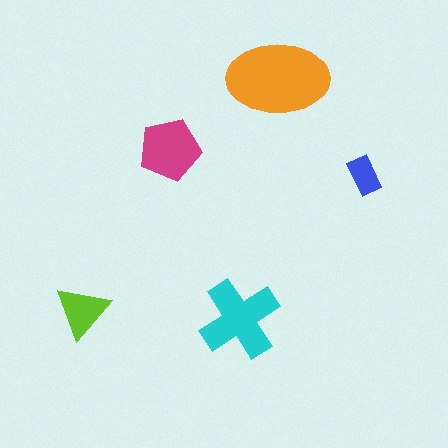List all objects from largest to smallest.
The orange ellipse, the cyan cross, the magenta pentagon, the lime triangle, the blue rectangle.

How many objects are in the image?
There are 5 objects in the image.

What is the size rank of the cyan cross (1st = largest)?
2nd.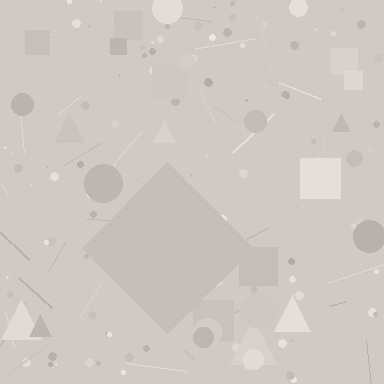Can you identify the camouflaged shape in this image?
The camouflaged shape is a diamond.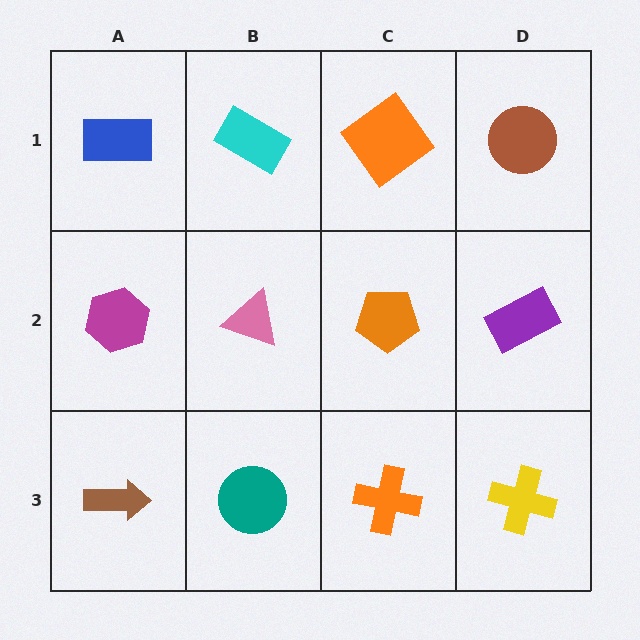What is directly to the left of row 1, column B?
A blue rectangle.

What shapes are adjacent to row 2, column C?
An orange diamond (row 1, column C), an orange cross (row 3, column C), a pink triangle (row 2, column B), a purple rectangle (row 2, column D).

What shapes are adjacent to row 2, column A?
A blue rectangle (row 1, column A), a brown arrow (row 3, column A), a pink triangle (row 2, column B).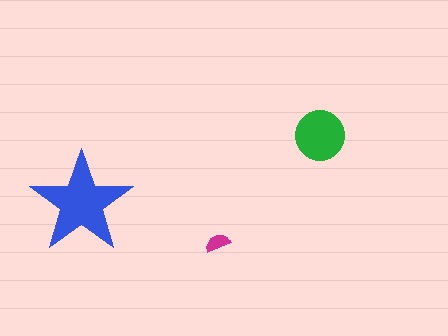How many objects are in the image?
There are 3 objects in the image.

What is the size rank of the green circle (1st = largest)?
2nd.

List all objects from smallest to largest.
The magenta semicircle, the green circle, the blue star.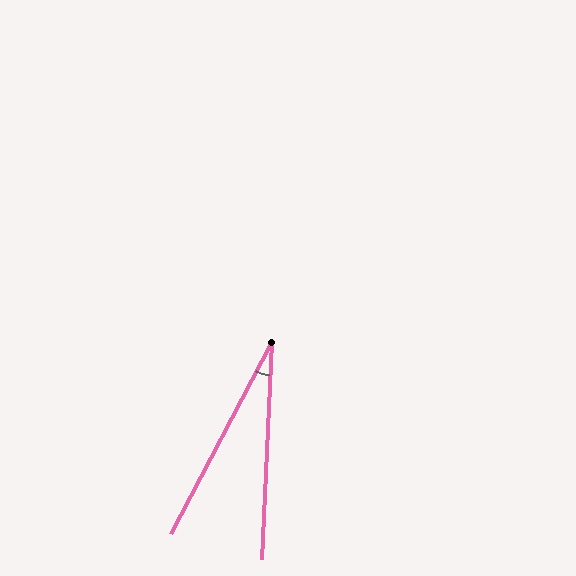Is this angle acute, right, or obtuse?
It is acute.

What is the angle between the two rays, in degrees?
Approximately 25 degrees.